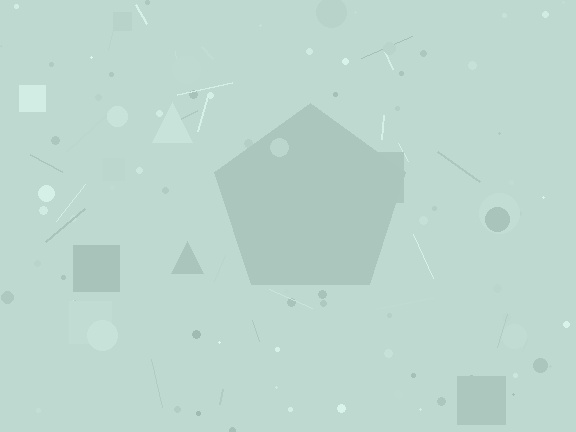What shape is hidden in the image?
A pentagon is hidden in the image.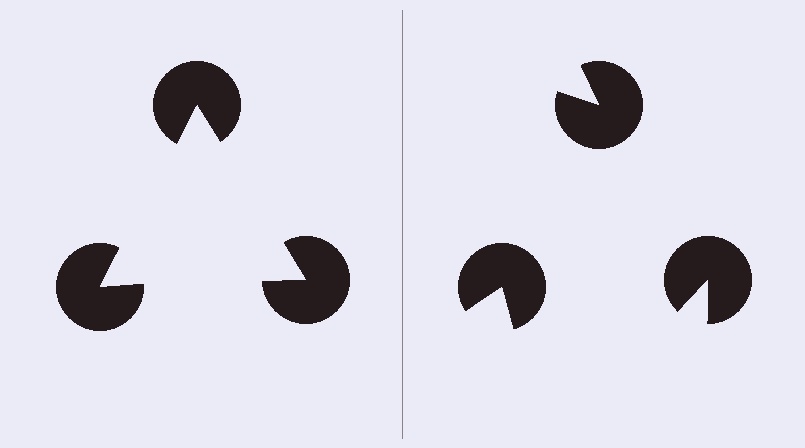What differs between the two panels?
The pac-man discs are positioned identically on both sides; only the wedge orientations differ. On the left they align to a triangle; on the right they are misaligned.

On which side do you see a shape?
An illusory triangle appears on the left side. On the right side the wedge cuts are rotated, so no coherent shape forms.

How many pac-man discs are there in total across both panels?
6 — 3 on each side.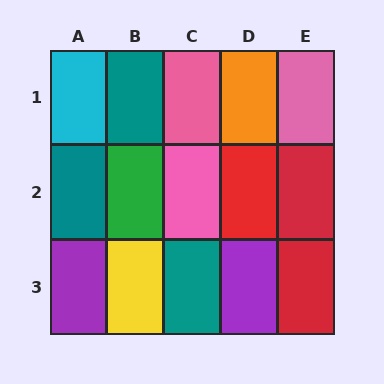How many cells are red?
3 cells are red.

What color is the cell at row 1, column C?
Pink.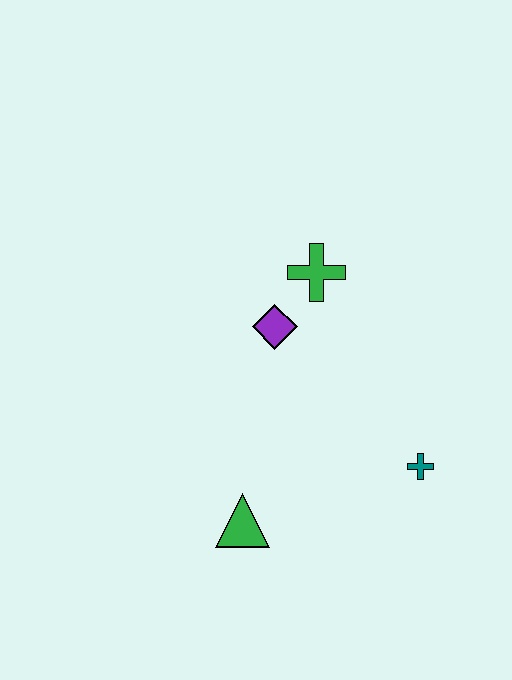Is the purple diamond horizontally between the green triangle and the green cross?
Yes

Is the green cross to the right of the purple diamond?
Yes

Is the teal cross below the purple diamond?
Yes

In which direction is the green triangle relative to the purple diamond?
The green triangle is below the purple diamond.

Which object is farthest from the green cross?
The green triangle is farthest from the green cross.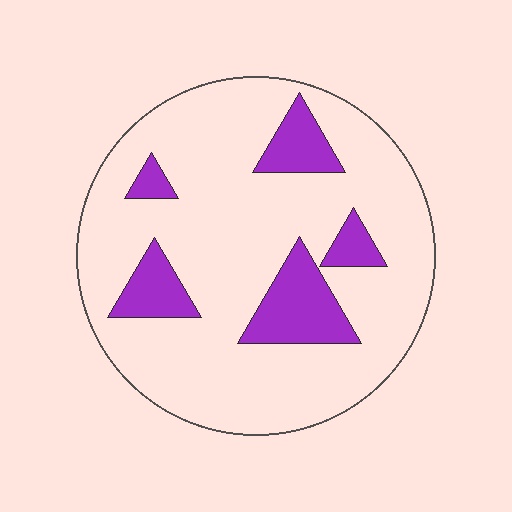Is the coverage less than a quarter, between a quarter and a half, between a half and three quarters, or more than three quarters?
Less than a quarter.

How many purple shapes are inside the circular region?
5.